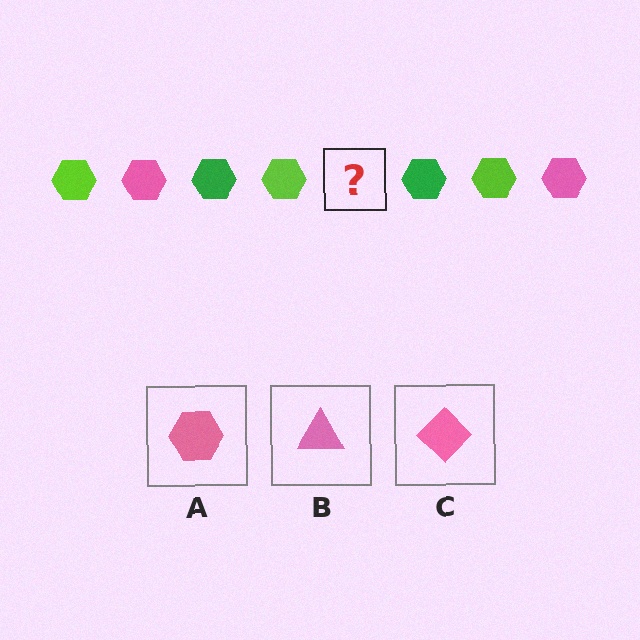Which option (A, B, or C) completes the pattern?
A.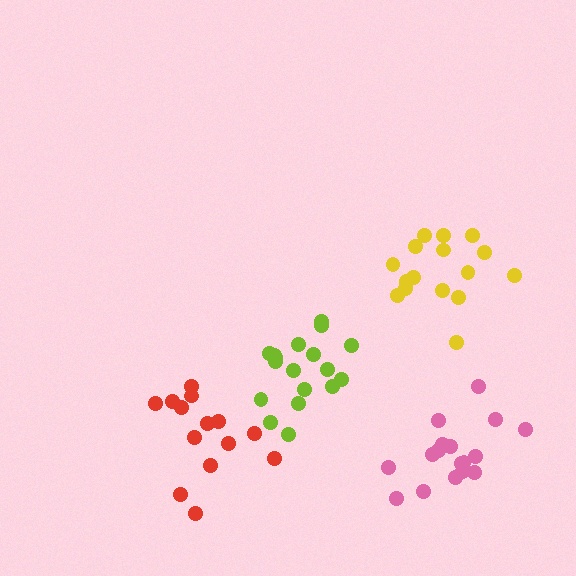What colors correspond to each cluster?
The clusters are colored: red, lime, yellow, pink.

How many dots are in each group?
Group 1: 14 dots, Group 2: 18 dots, Group 3: 16 dots, Group 4: 17 dots (65 total).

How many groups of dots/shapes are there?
There are 4 groups.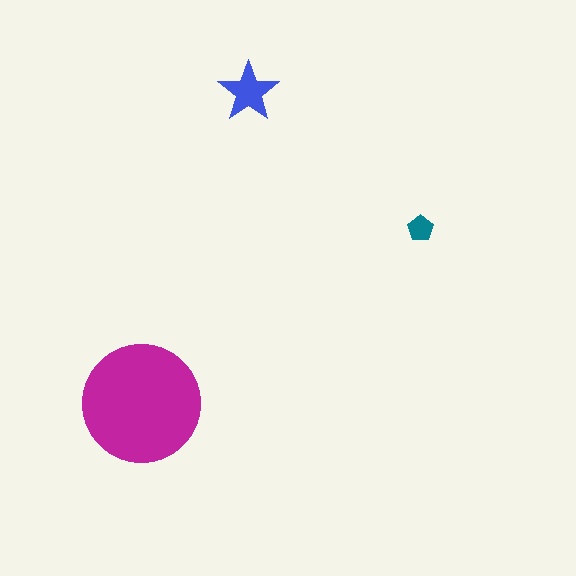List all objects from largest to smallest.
The magenta circle, the blue star, the teal pentagon.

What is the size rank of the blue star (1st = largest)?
2nd.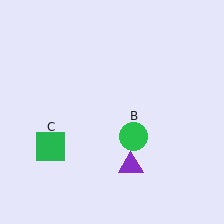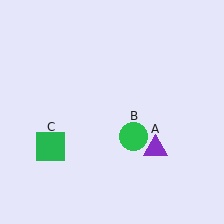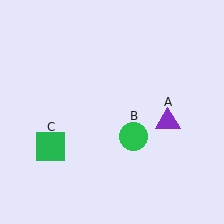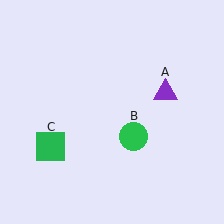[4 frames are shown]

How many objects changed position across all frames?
1 object changed position: purple triangle (object A).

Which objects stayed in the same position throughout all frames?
Green circle (object B) and green square (object C) remained stationary.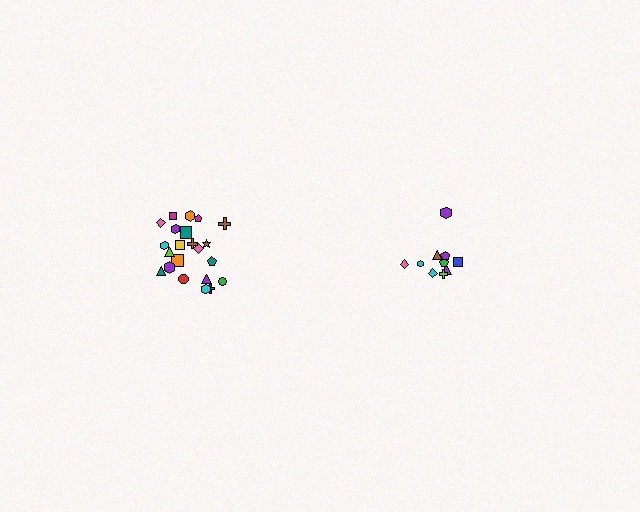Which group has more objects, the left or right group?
The left group.